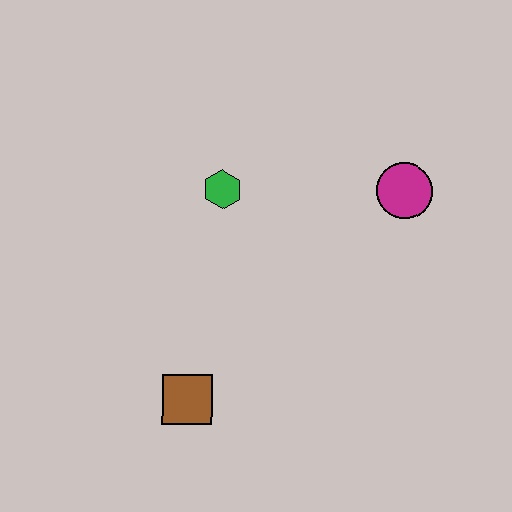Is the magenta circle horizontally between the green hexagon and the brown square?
No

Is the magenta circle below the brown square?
No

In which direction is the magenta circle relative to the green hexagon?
The magenta circle is to the right of the green hexagon.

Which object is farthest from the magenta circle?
The brown square is farthest from the magenta circle.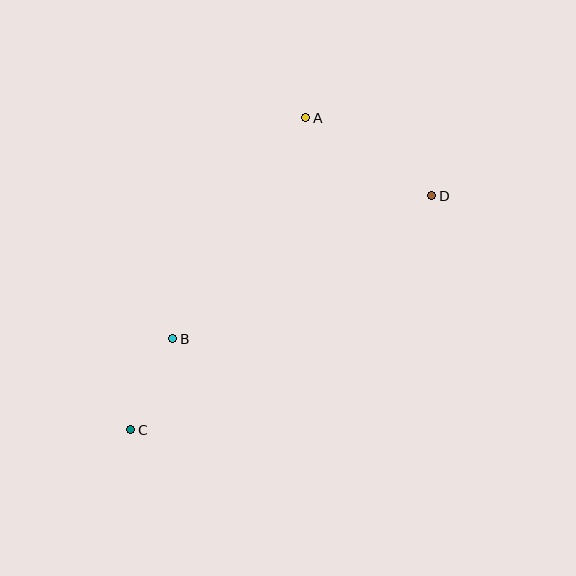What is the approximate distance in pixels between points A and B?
The distance between A and B is approximately 258 pixels.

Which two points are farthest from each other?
Points C and D are farthest from each other.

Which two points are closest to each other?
Points B and C are closest to each other.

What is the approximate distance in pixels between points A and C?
The distance between A and C is approximately 358 pixels.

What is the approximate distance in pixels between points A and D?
The distance between A and D is approximately 148 pixels.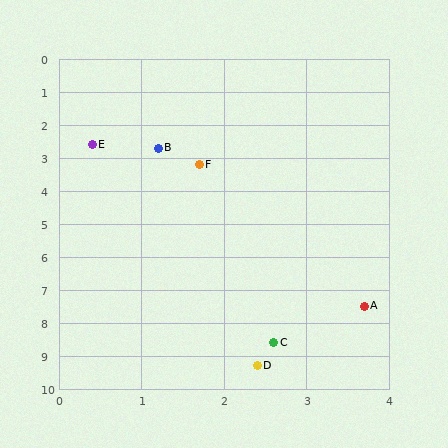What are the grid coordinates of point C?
Point C is at approximately (2.6, 8.6).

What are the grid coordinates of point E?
Point E is at approximately (0.4, 2.6).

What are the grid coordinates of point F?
Point F is at approximately (1.7, 3.2).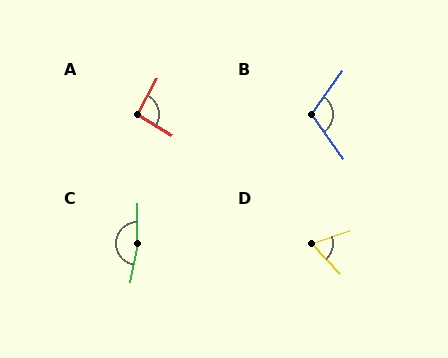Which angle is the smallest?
D, at approximately 66 degrees.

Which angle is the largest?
C, at approximately 170 degrees.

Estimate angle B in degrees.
Approximately 110 degrees.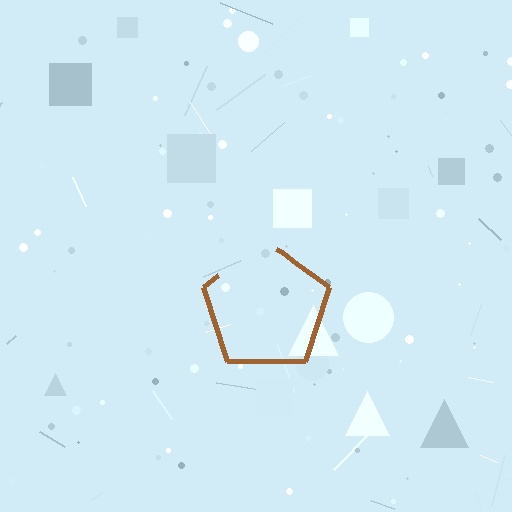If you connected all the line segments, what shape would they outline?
They would outline a pentagon.